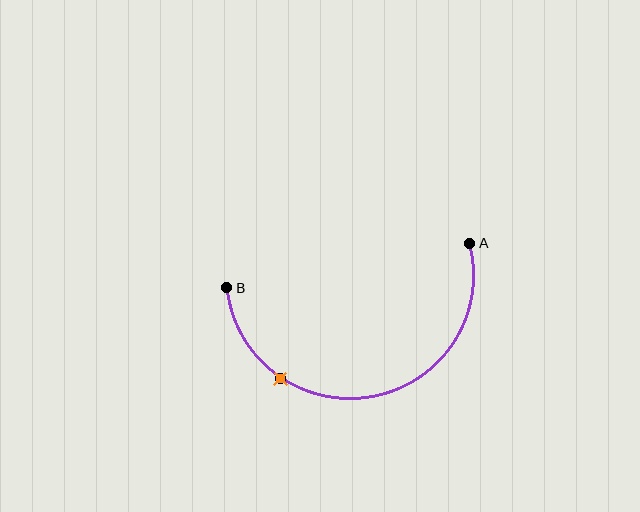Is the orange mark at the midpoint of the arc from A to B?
No. The orange mark lies on the arc but is closer to endpoint B. The arc midpoint would be at the point on the curve equidistant along the arc from both A and B.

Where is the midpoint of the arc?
The arc midpoint is the point on the curve farthest from the straight line joining A and B. It sits below that line.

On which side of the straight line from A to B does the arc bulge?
The arc bulges below the straight line connecting A and B.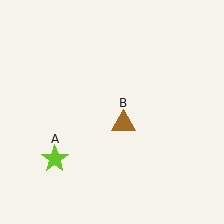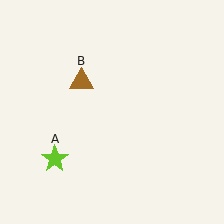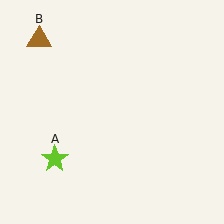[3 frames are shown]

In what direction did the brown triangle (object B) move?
The brown triangle (object B) moved up and to the left.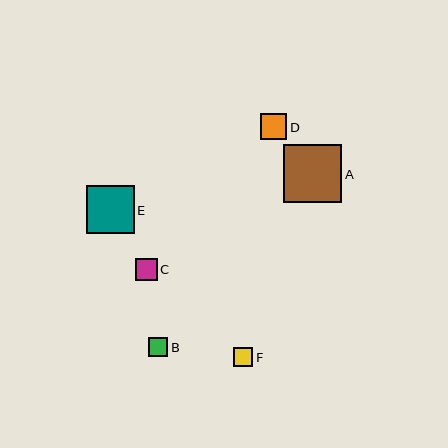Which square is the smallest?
Square F is the smallest with a size of approximately 19 pixels.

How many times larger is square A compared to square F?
Square A is approximately 3.0 times the size of square F.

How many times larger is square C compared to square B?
Square C is approximately 1.1 times the size of square B.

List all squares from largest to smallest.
From largest to smallest: A, E, D, C, B, F.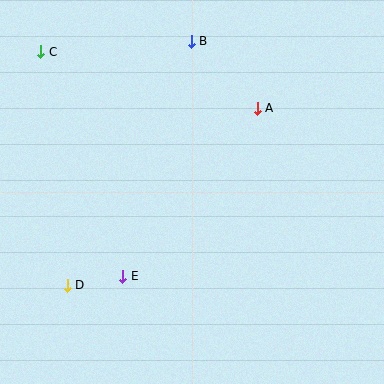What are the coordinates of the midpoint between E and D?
The midpoint between E and D is at (95, 281).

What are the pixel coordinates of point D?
Point D is at (67, 285).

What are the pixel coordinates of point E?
Point E is at (123, 276).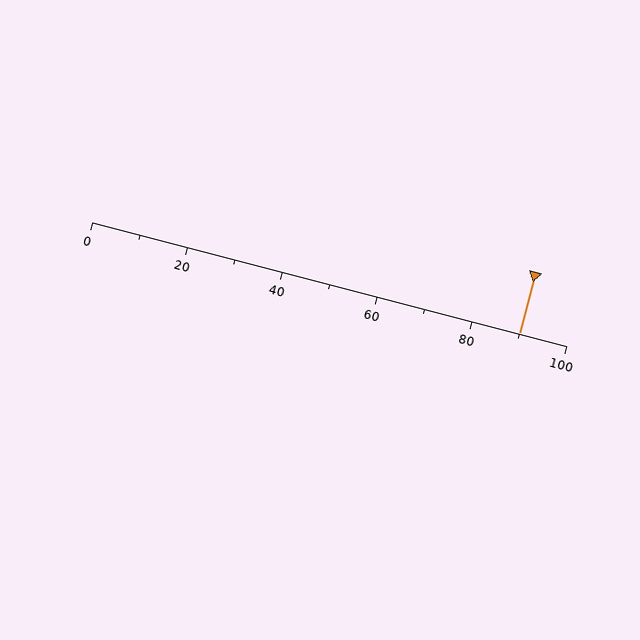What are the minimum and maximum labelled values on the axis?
The axis runs from 0 to 100.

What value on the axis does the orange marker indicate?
The marker indicates approximately 90.